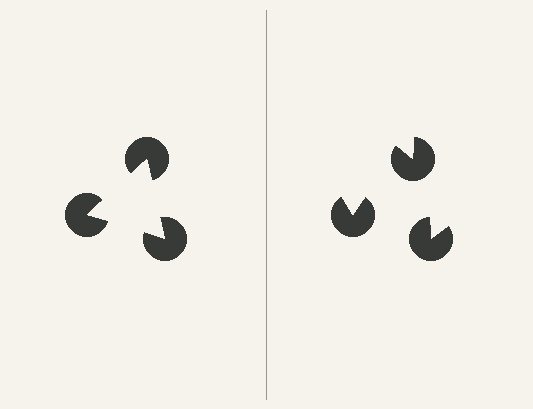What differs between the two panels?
The pac-man discs are positioned identically on both sides; only the wedge orientations differ. On the left they align to a triangle; on the right they are misaligned.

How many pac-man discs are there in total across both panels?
6 — 3 on each side.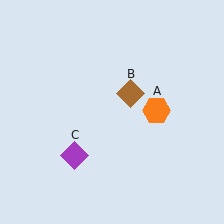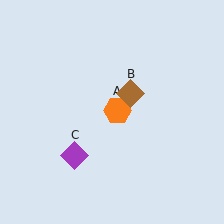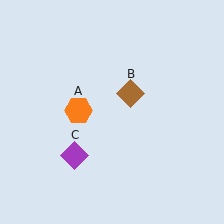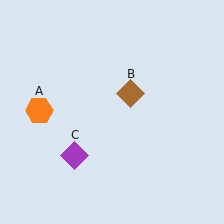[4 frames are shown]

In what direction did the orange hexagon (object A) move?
The orange hexagon (object A) moved left.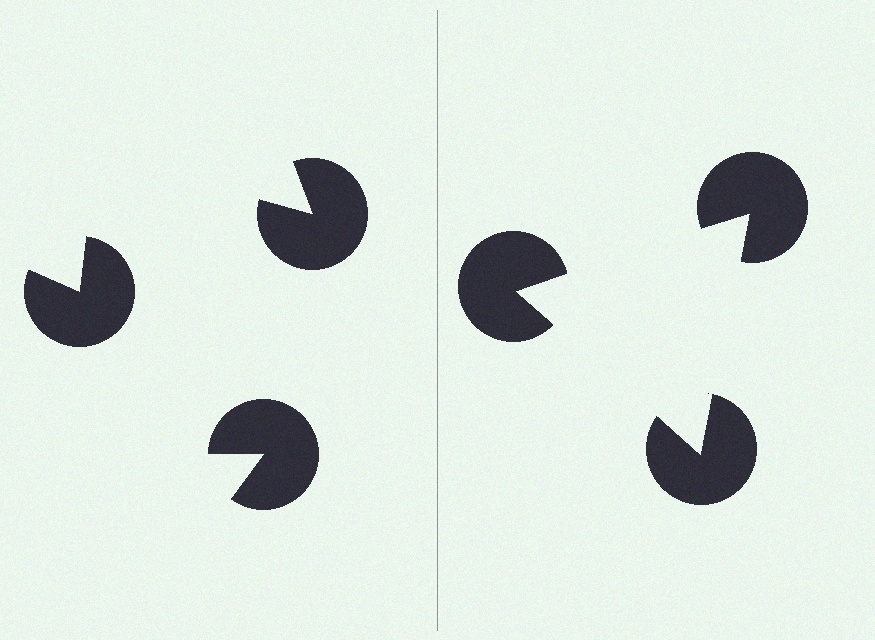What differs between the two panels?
The pac-man discs are positioned identically on both sides; only the wedge orientations differ. On the right they align to a triangle; on the left they are misaligned.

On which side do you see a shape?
An illusory triangle appears on the right side. On the left side the wedge cuts are rotated, so no coherent shape forms.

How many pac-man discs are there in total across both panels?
6 — 3 on each side.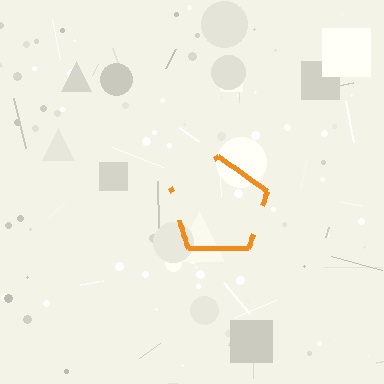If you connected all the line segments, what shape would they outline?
They would outline a pentagon.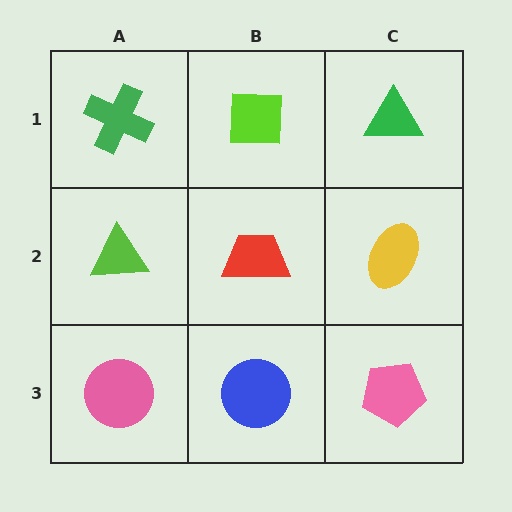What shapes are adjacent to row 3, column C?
A yellow ellipse (row 2, column C), a blue circle (row 3, column B).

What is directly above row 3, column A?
A lime triangle.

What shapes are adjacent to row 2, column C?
A green triangle (row 1, column C), a pink pentagon (row 3, column C), a red trapezoid (row 2, column B).